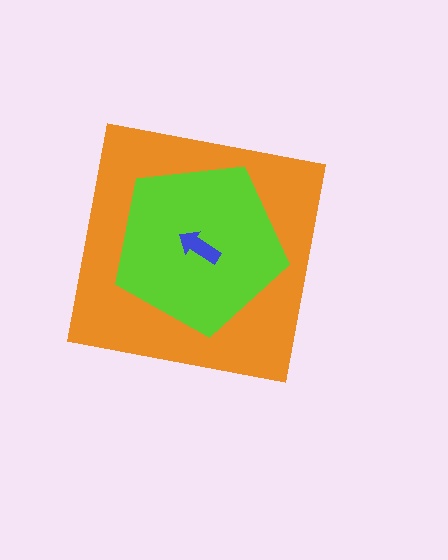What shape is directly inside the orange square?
The lime pentagon.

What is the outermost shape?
The orange square.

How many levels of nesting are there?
3.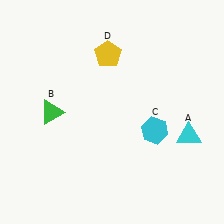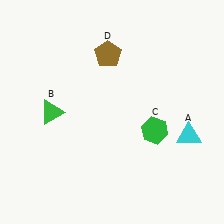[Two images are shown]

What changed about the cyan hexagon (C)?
In Image 1, C is cyan. In Image 2, it changed to green.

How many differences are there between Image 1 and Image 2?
There are 2 differences between the two images.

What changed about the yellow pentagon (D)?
In Image 1, D is yellow. In Image 2, it changed to brown.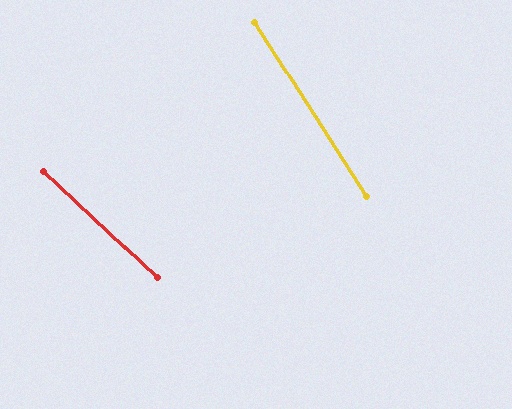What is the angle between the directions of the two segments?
Approximately 15 degrees.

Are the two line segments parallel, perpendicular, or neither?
Neither parallel nor perpendicular — they differ by about 15°.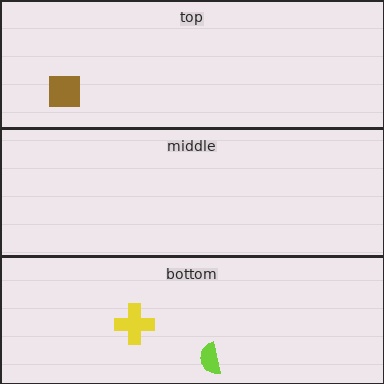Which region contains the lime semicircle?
The bottom region.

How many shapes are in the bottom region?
2.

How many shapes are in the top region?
1.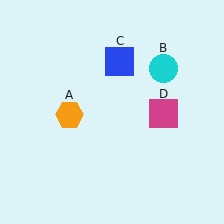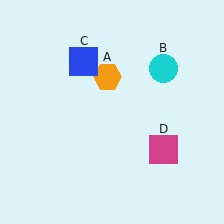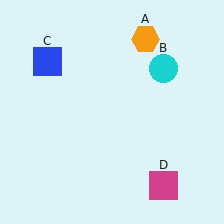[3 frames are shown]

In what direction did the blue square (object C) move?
The blue square (object C) moved left.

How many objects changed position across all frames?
3 objects changed position: orange hexagon (object A), blue square (object C), magenta square (object D).